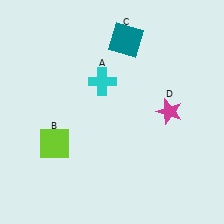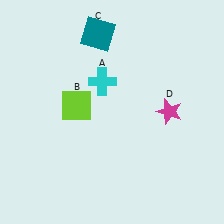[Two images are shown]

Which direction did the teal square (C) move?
The teal square (C) moved left.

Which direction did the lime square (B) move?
The lime square (B) moved up.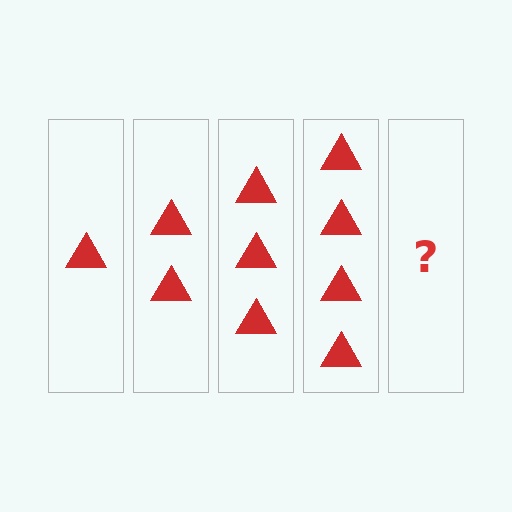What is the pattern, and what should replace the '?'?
The pattern is that each step adds one more triangle. The '?' should be 5 triangles.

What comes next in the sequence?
The next element should be 5 triangles.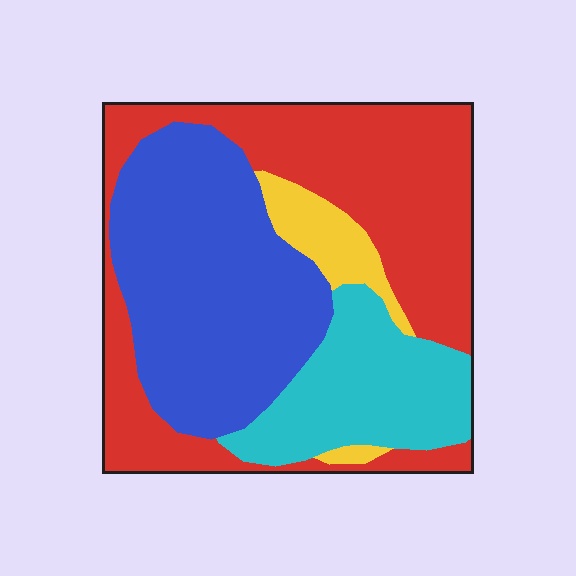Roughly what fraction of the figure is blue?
Blue covers 35% of the figure.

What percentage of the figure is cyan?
Cyan takes up between a sixth and a third of the figure.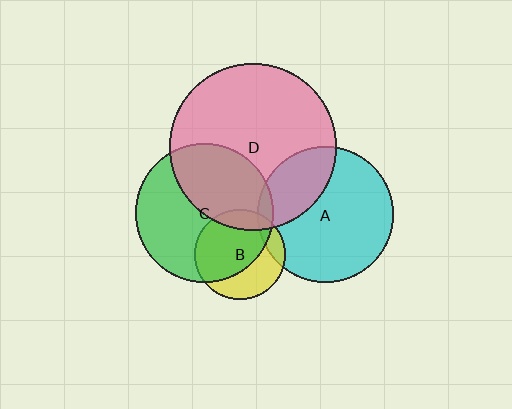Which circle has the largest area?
Circle D (pink).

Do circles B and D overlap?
Yes.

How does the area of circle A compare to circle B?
Approximately 2.3 times.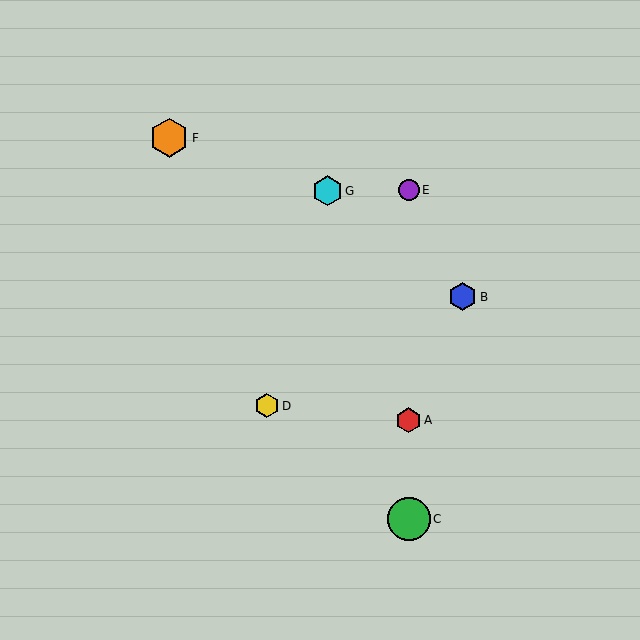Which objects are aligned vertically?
Objects A, C, E are aligned vertically.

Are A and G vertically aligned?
No, A is at x≈409 and G is at x≈327.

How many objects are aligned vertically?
3 objects (A, C, E) are aligned vertically.